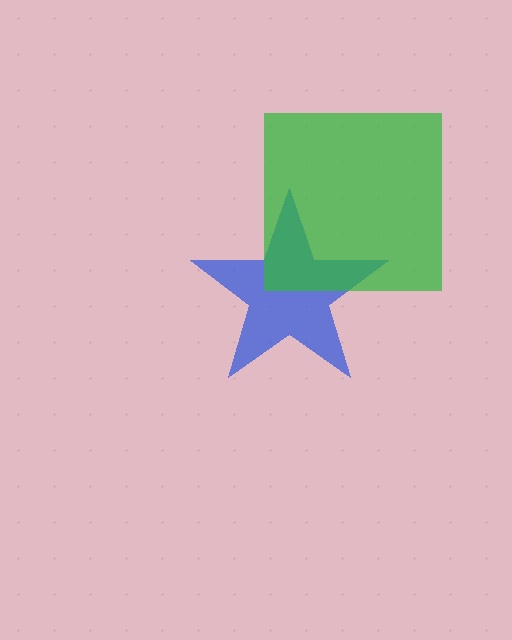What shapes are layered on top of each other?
The layered shapes are: a blue star, a green square.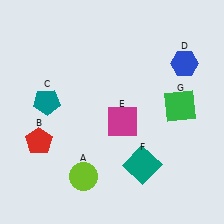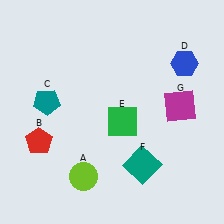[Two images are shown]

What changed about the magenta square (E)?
In Image 1, E is magenta. In Image 2, it changed to green.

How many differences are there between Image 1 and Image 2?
There are 2 differences between the two images.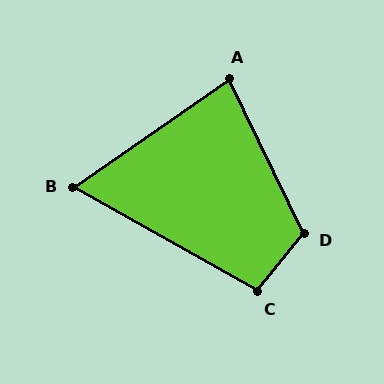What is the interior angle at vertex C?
Approximately 99 degrees (obtuse).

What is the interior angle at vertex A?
Approximately 81 degrees (acute).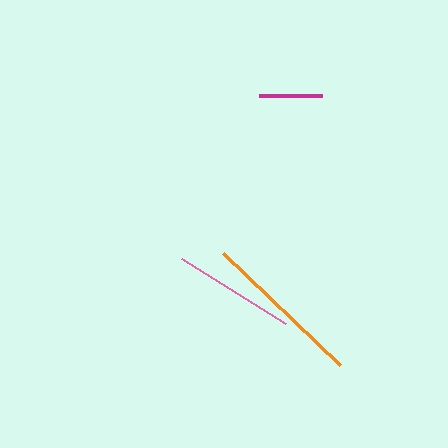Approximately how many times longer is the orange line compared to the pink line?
The orange line is approximately 1.3 times the length of the pink line.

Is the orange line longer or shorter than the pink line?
The orange line is longer than the pink line.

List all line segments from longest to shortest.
From longest to shortest: orange, pink, magenta.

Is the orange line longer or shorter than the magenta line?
The orange line is longer than the magenta line.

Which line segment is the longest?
The orange line is the longest at approximately 162 pixels.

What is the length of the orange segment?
The orange segment is approximately 162 pixels long.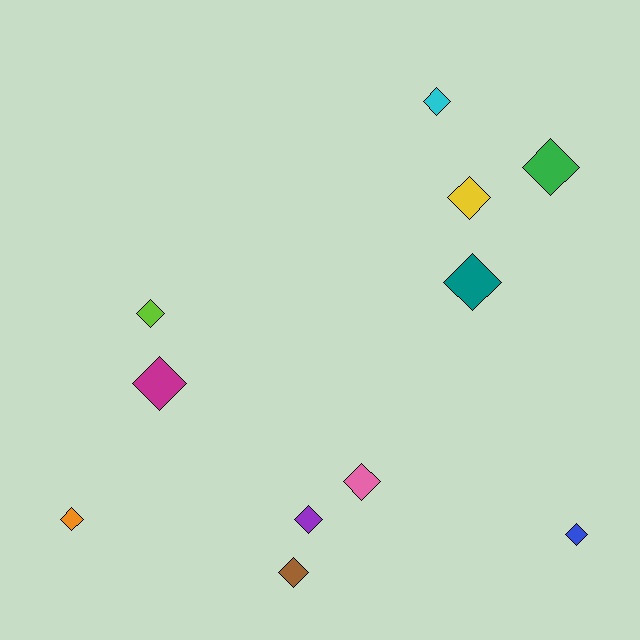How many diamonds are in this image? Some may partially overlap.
There are 11 diamonds.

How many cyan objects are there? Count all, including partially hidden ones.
There is 1 cyan object.